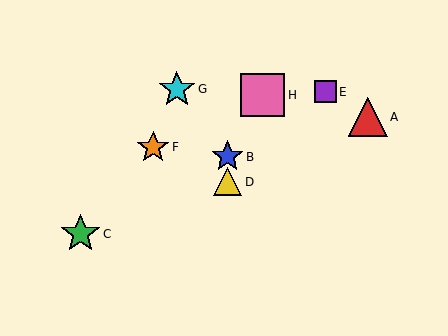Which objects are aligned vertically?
Objects B, D are aligned vertically.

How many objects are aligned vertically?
2 objects (B, D) are aligned vertically.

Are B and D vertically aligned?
Yes, both are at x≈227.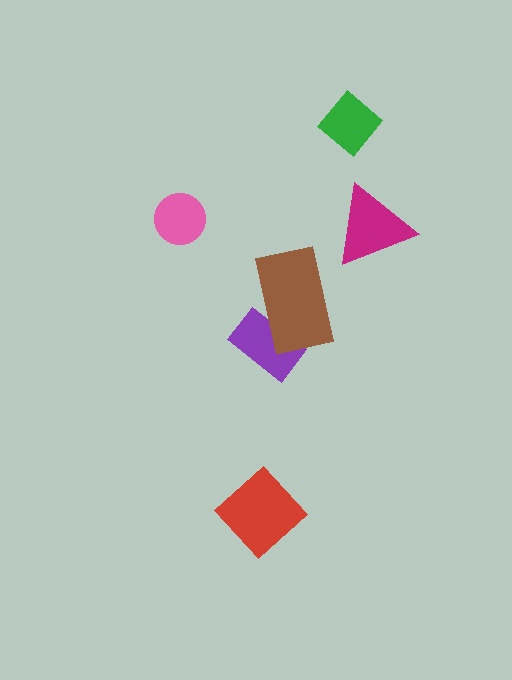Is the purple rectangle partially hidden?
Yes, it is partially covered by another shape.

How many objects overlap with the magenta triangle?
0 objects overlap with the magenta triangle.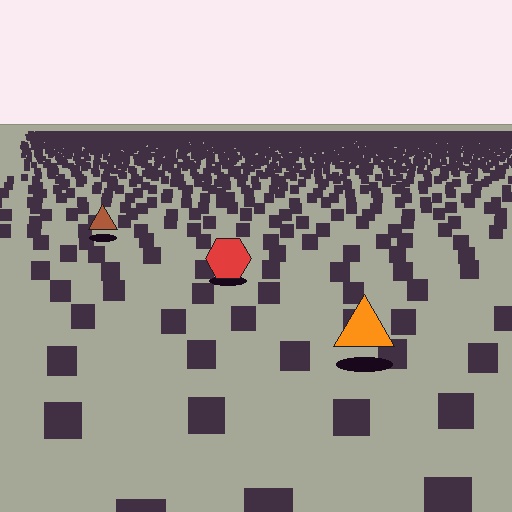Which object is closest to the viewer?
The orange triangle is closest. The texture marks near it are larger and more spread out.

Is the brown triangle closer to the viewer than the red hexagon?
No. The red hexagon is closer — you can tell from the texture gradient: the ground texture is coarser near it.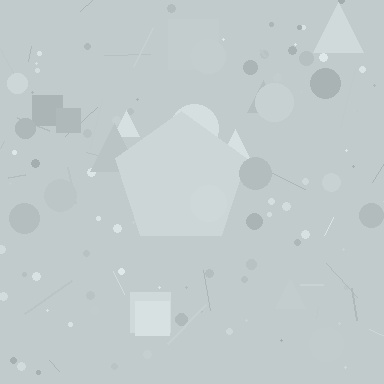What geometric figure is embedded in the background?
A pentagon is embedded in the background.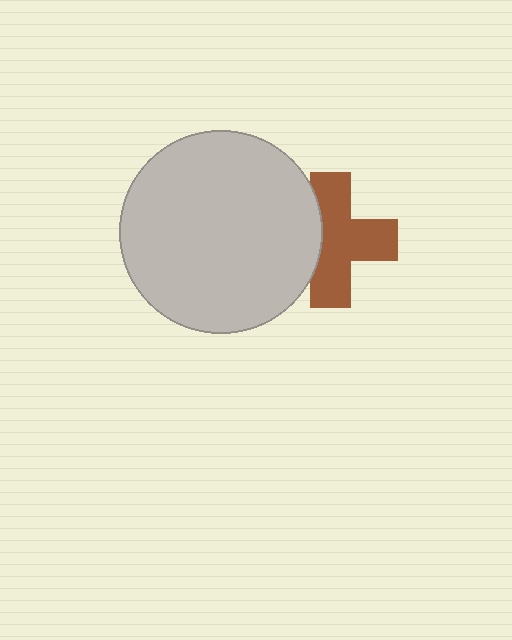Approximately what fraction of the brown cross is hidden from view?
Roughly 31% of the brown cross is hidden behind the light gray circle.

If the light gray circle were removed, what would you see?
You would see the complete brown cross.